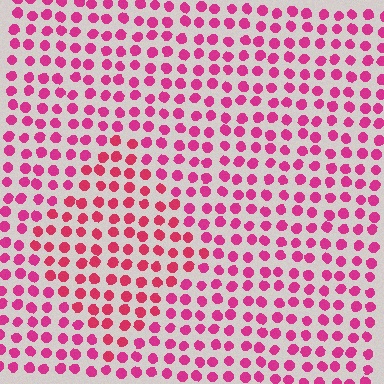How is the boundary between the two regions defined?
The boundary is defined purely by a slight shift in hue (about 17 degrees). Spacing, size, and orientation are identical on both sides.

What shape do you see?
I see a diamond.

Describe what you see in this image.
The image is filled with small magenta elements in a uniform arrangement. A diamond-shaped region is visible where the elements are tinted to a slightly different hue, forming a subtle color boundary.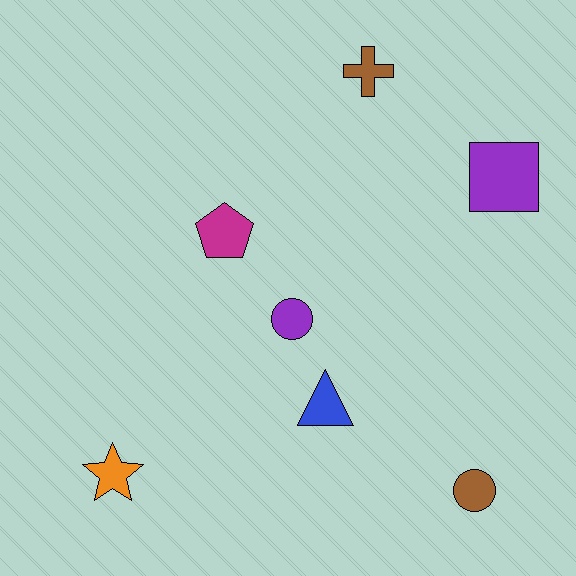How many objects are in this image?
There are 7 objects.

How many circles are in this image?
There are 2 circles.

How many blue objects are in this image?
There is 1 blue object.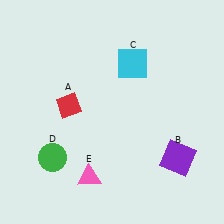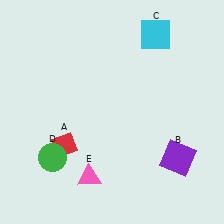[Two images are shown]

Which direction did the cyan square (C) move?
The cyan square (C) moved up.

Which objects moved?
The objects that moved are: the red diamond (A), the cyan square (C).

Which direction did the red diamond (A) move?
The red diamond (A) moved down.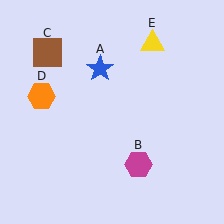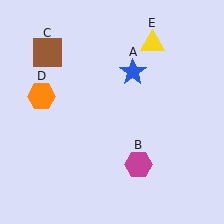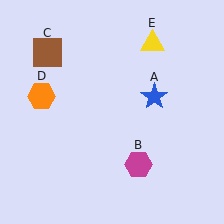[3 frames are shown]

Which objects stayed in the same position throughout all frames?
Magenta hexagon (object B) and brown square (object C) and orange hexagon (object D) and yellow triangle (object E) remained stationary.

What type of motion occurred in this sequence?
The blue star (object A) rotated clockwise around the center of the scene.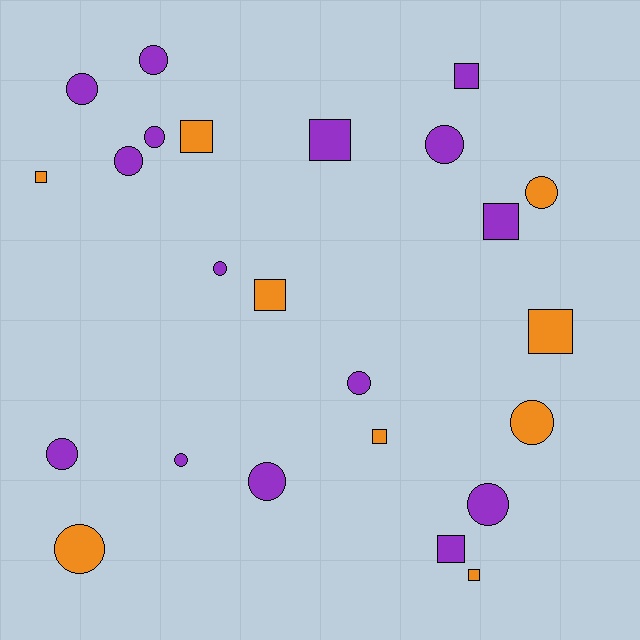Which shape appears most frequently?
Circle, with 14 objects.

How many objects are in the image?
There are 24 objects.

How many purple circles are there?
There are 11 purple circles.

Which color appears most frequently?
Purple, with 15 objects.